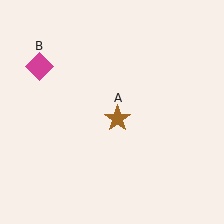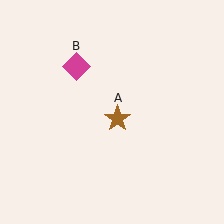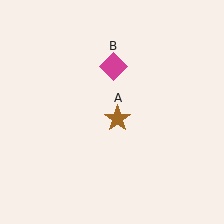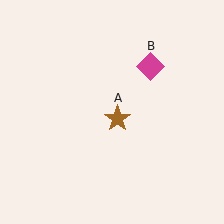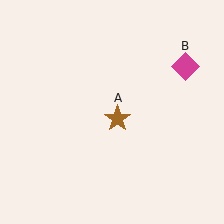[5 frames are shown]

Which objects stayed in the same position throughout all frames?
Brown star (object A) remained stationary.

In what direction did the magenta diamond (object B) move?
The magenta diamond (object B) moved right.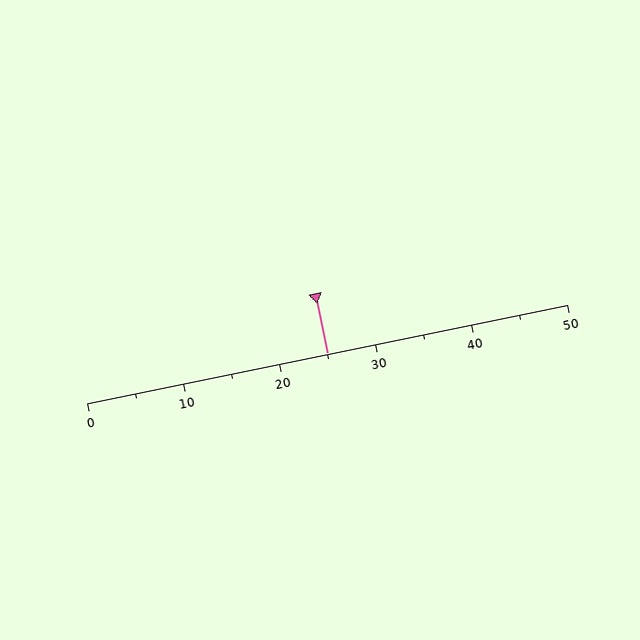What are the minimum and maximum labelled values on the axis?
The axis runs from 0 to 50.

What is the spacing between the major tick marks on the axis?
The major ticks are spaced 10 apart.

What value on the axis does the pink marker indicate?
The marker indicates approximately 25.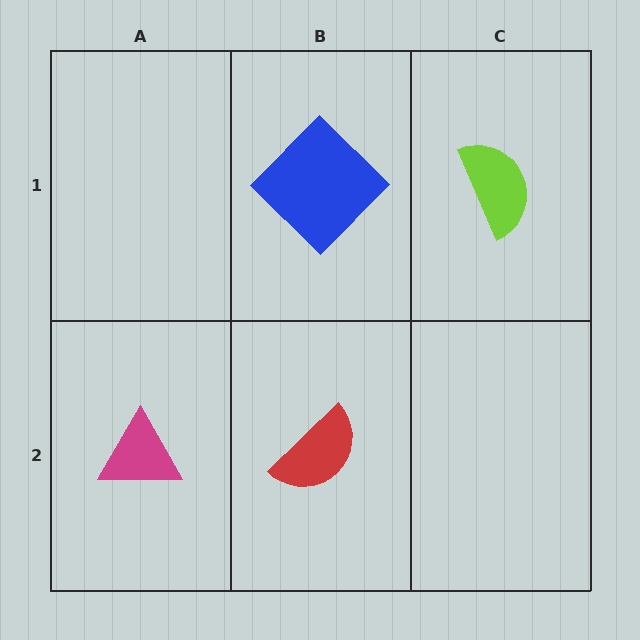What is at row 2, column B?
A red semicircle.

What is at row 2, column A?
A magenta triangle.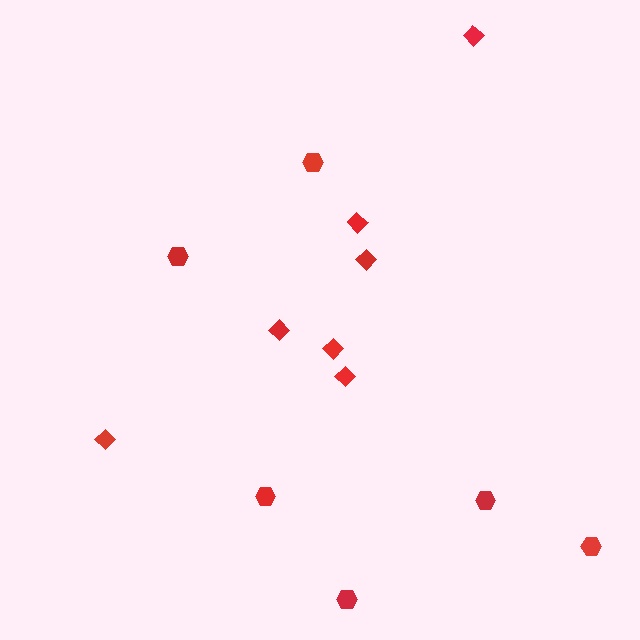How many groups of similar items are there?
There are 2 groups: one group of hexagons (6) and one group of diamonds (7).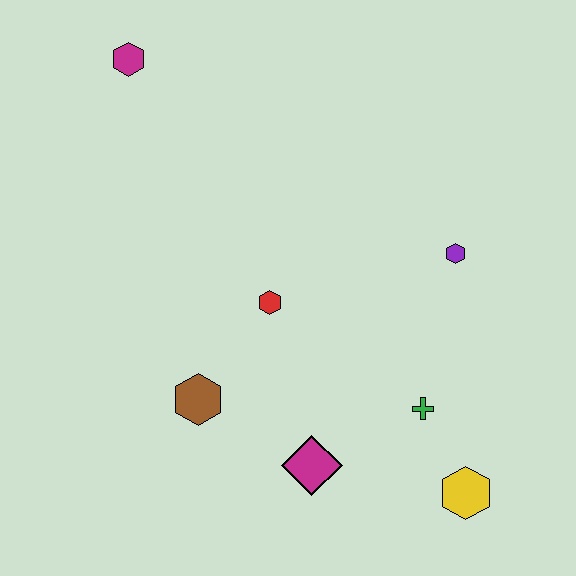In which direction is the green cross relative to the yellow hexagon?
The green cross is above the yellow hexagon.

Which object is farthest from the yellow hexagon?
The magenta hexagon is farthest from the yellow hexagon.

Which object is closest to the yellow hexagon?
The green cross is closest to the yellow hexagon.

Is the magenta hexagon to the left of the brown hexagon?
Yes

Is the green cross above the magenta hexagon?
No